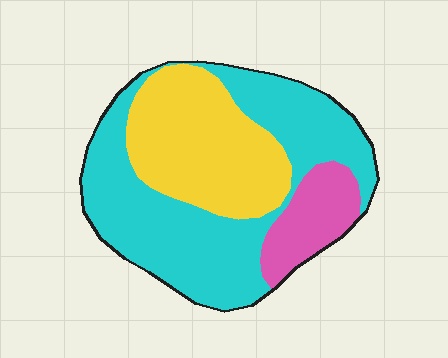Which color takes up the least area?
Pink, at roughly 15%.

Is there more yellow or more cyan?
Cyan.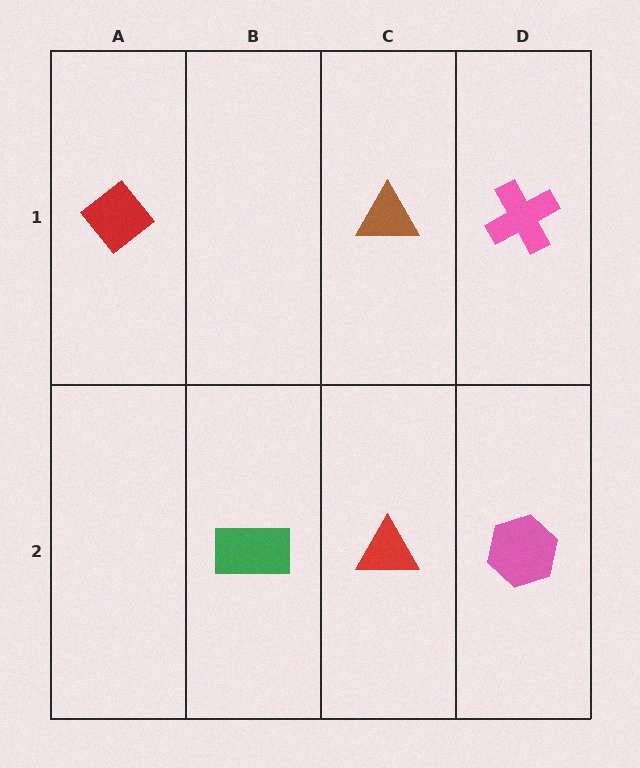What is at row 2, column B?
A green rectangle.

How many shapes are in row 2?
3 shapes.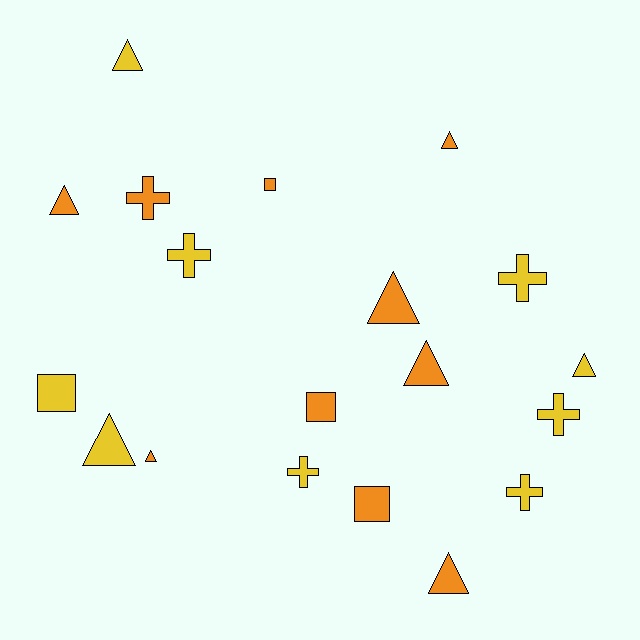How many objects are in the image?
There are 19 objects.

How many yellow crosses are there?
There are 5 yellow crosses.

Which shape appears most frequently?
Triangle, with 9 objects.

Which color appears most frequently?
Orange, with 10 objects.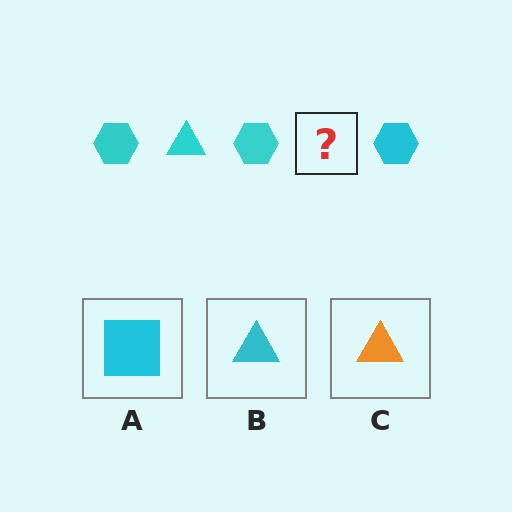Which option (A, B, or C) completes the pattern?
B.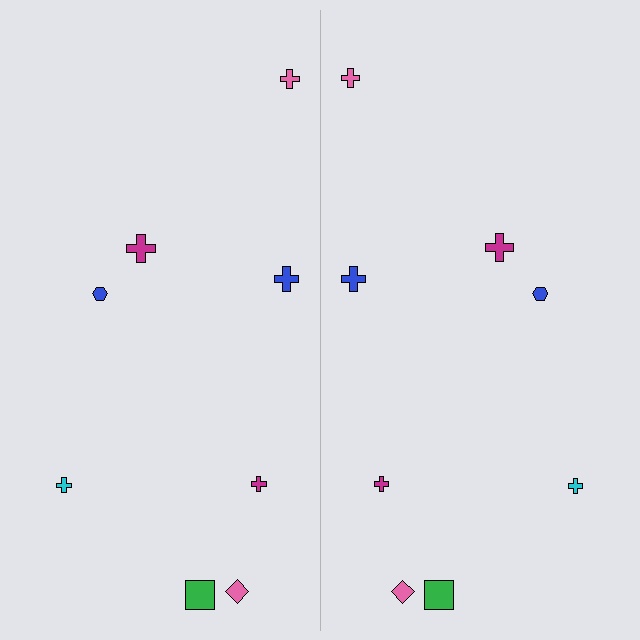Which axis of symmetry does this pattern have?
The pattern has a vertical axis of symmetry running through the center of the image.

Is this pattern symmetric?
Yes, this pattern has bilateral (reflection) symmetry.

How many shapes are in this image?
There are 16 shapes in this image.